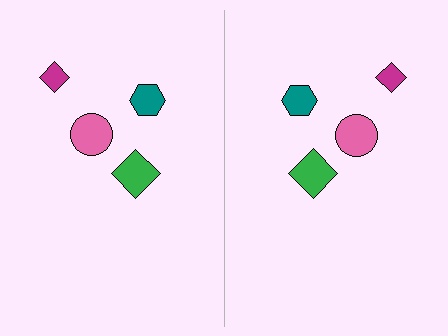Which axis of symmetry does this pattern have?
The pattern has a vertical axis of symmetry running through the center of the image.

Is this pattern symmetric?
Yes, this pattern has bilateral (reflection) symmetry.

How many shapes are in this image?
There are 8 shapes in this image.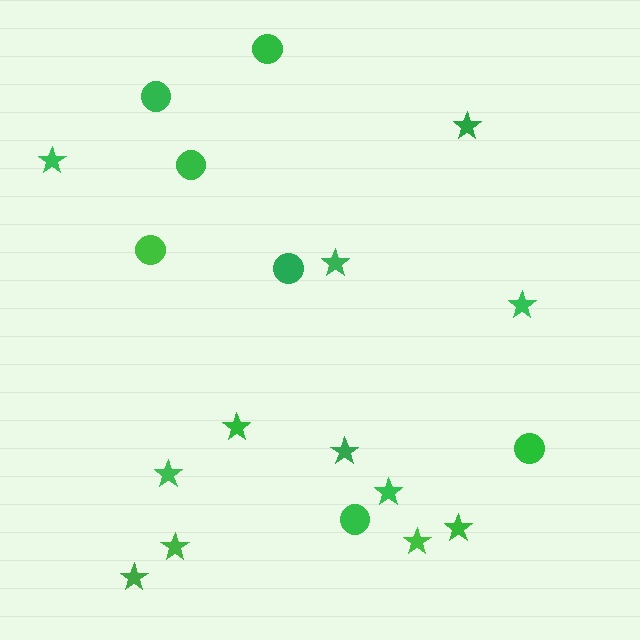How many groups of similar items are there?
There are 2 groups: one group of circles (7) and one group of stars (12).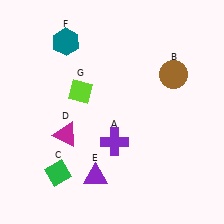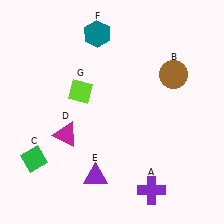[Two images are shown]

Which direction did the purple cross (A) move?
The purple cross (A) moved down.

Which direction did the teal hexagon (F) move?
The teal hexagon (F) moved right.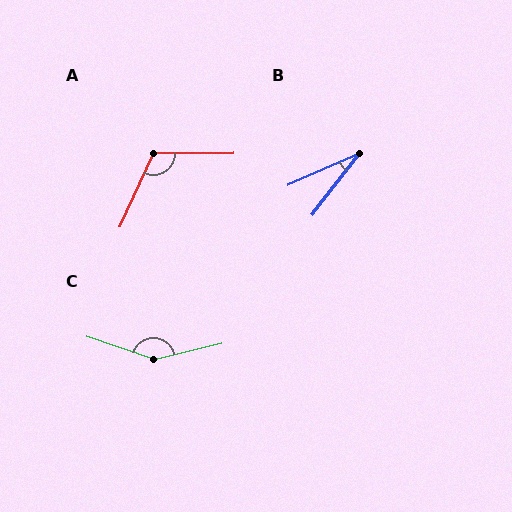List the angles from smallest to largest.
B (29°), A (115°), C (148°).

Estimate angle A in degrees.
Approximately 115 degrees.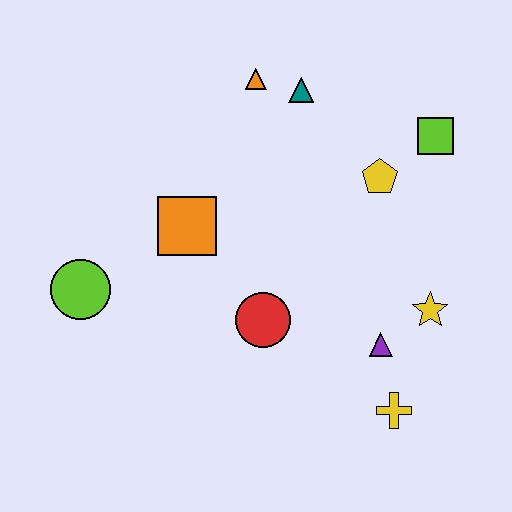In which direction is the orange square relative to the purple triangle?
The orange square is to the left of the purple triangle.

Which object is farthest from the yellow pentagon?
The lime circle is farthest from the yellow pentagon.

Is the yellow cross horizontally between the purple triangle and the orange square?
No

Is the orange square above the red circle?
Yes